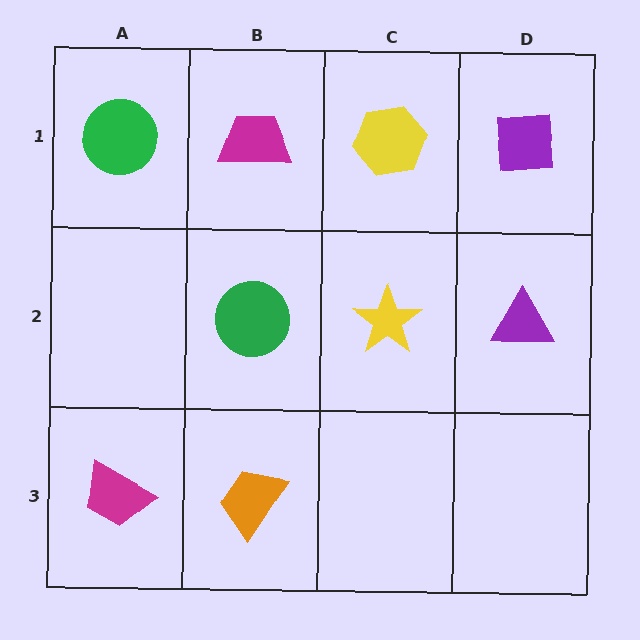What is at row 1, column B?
A magenta trapezoid.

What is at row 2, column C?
A yellow star.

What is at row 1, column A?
A green circle.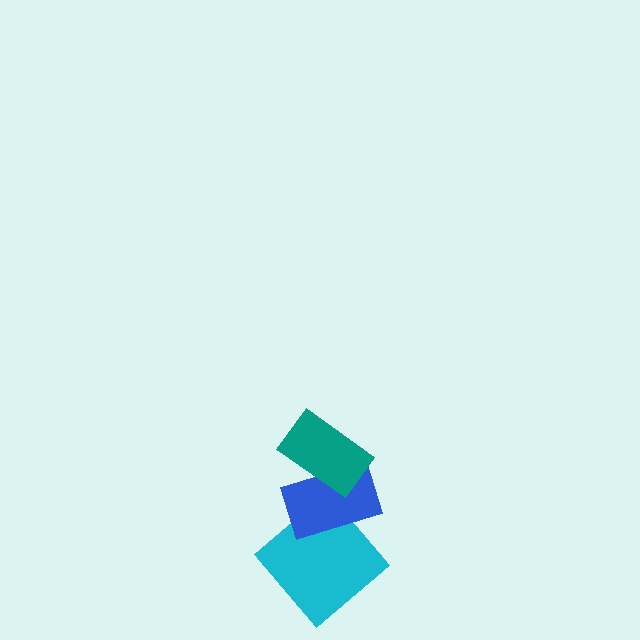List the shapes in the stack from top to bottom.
From top to bottom: the teal rectangle, the blue rectangle, the cyan diamond.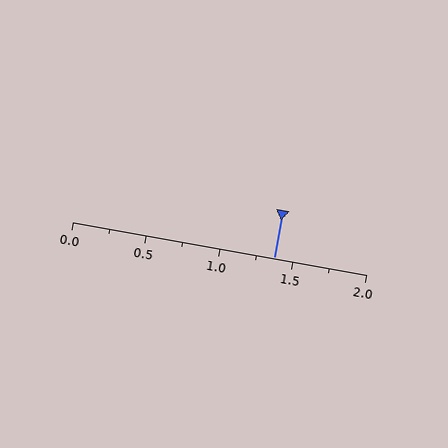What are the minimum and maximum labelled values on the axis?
The axis runs from 0.0 to 2.0.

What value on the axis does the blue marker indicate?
The marker indicates approximately 1.38.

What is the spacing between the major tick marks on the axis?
The major ticks are spaced 0.5 apart.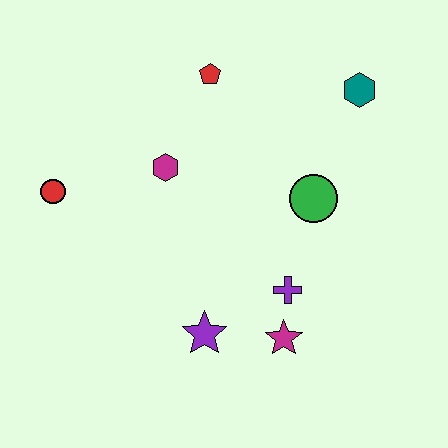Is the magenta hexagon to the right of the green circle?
No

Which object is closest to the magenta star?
The purple cross is closest to the magenta star.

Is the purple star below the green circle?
Yes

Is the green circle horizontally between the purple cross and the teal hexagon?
Yes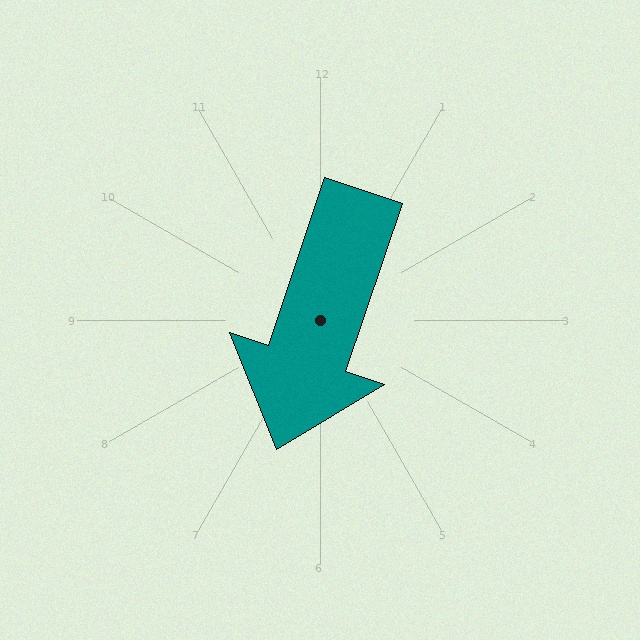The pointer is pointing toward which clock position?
Roughly 7 o'clock.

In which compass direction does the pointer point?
South.